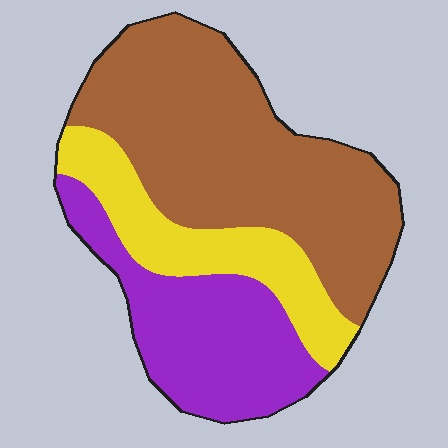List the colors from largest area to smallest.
From largest to smallest: brown, purple, yellow.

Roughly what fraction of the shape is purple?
Purple takes up about one quarter (1/4) of the shape.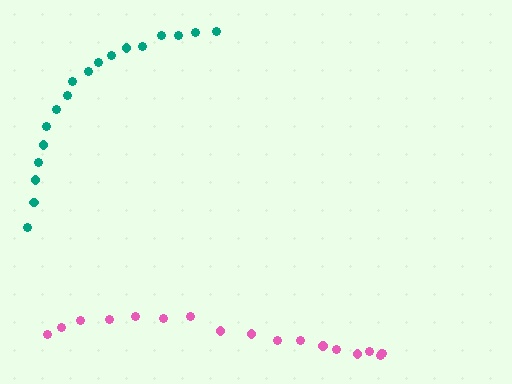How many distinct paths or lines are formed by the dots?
There are 2 distinct paths.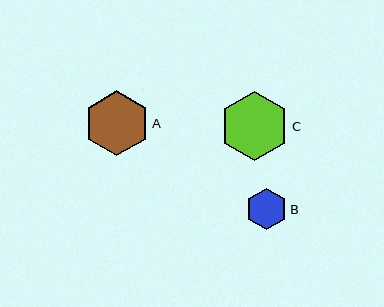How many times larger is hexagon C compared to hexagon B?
Hexagon C is approximately 1.7 times the size of hexagon B.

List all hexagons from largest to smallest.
From largest to smallest: C, A, B.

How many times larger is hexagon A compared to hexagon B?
Hexagon A is approximately 1.6 times the size of hexagon B.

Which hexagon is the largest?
Hexagon C is the largest with a size of approximately 69 pixels.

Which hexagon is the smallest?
Hexagon B is the smallest with a size of approximately 42 pixels.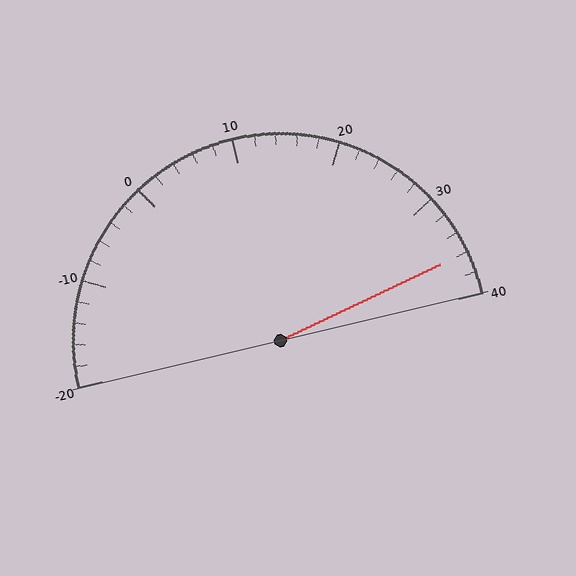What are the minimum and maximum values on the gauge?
The gauge ranges from -20 to 40.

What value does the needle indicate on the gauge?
The needle indicates approximately 36.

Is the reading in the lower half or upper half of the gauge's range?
The reading is in the upper half of the range (-20 to 40).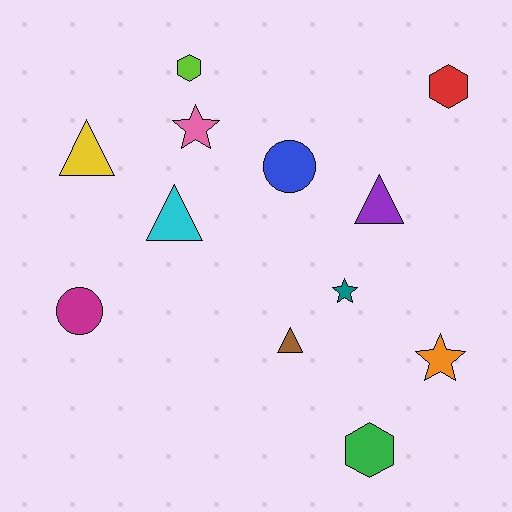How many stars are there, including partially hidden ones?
There are 3 stars.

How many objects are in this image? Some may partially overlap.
There are 12 objects.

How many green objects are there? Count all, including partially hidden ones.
There is 1 green object.